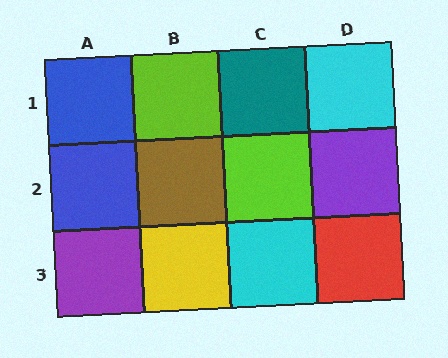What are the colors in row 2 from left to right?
Blue, brown, lime, purple.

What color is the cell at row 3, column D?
Red.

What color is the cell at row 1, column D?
Cyan.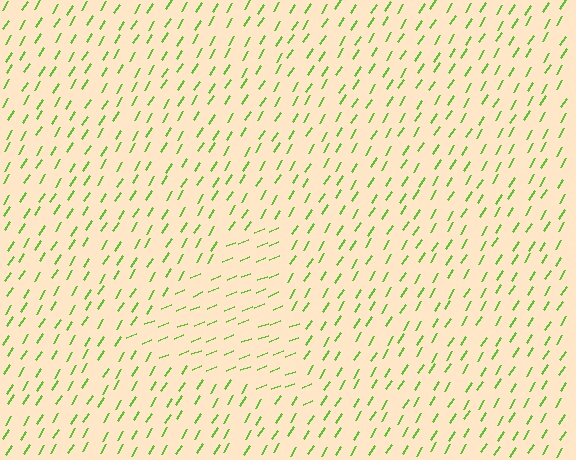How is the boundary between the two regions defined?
The boundary is defined purely by a change in line orientation (approximately 36 degrees difference). All lines are the same color and thickness.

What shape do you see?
I see a triangle.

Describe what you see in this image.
The image is filled with small lime line segments. A triangle region in the image has lines oriented differently from the surrounding lines, creating a visible texture boundary.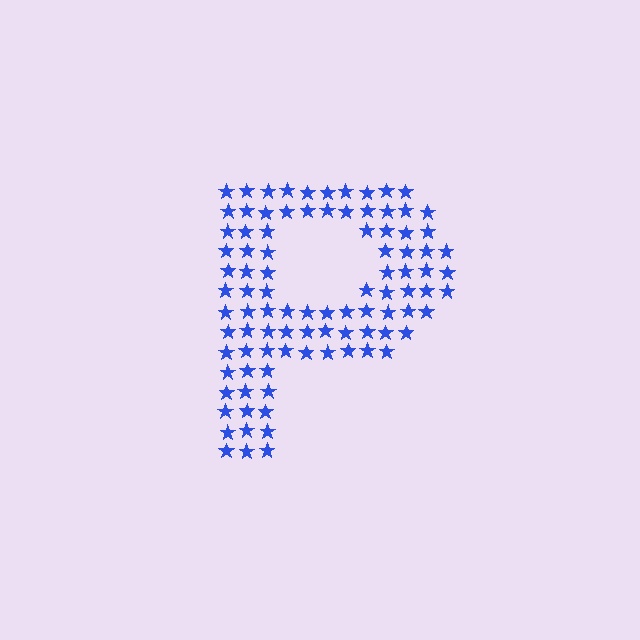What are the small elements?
The small elements are stars.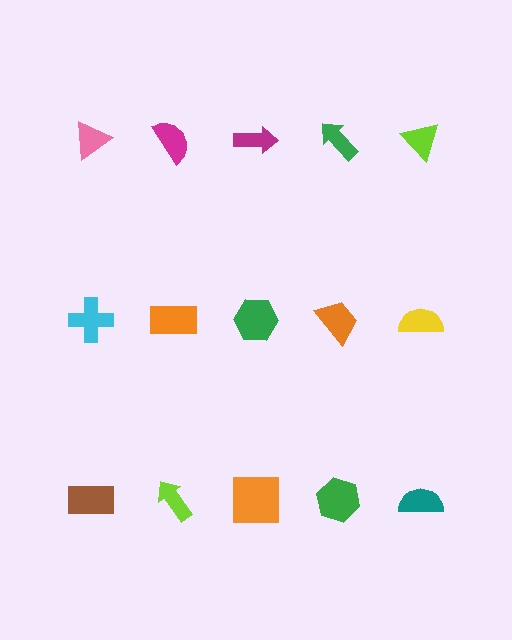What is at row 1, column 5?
A lime triangle.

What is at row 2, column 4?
An orange trapezoid.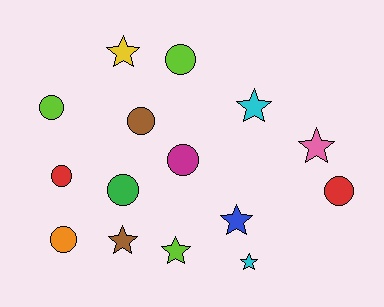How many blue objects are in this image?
There is 1 blue object.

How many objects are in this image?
There are 15 objects.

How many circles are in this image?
There are 8 circles.